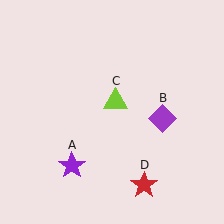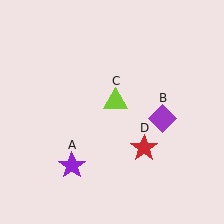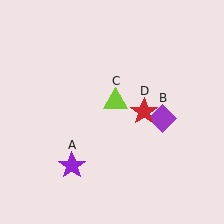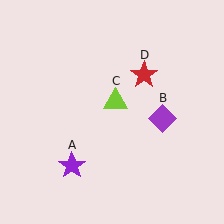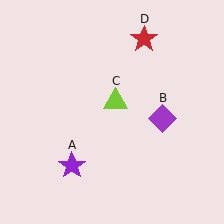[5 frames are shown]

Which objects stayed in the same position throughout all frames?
Purple star (object A) and purple diamond (object B) and lime triangle (object C) remained stationary.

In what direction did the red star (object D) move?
The red star (object D) moved up.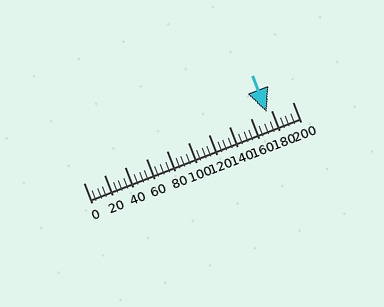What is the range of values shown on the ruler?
The ruler shows values from 0 to 200.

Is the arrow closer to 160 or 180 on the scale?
The arrow is closer to 180.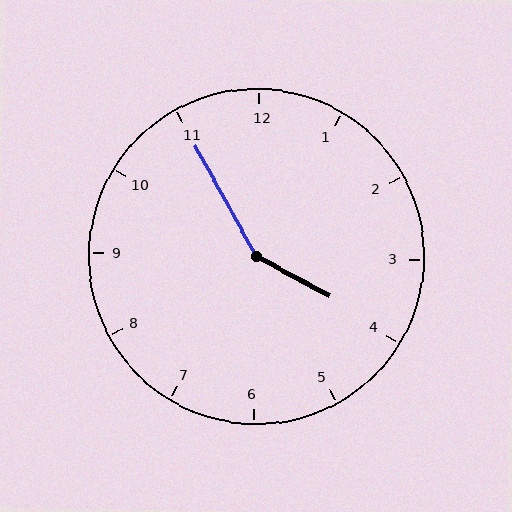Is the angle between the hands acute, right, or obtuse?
It is obtuse.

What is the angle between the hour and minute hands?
Approximately 148 degrees.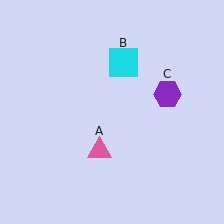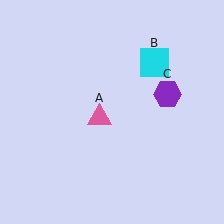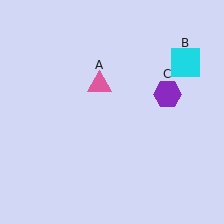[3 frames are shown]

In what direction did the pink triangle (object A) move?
The pink triangle (object A) moved up.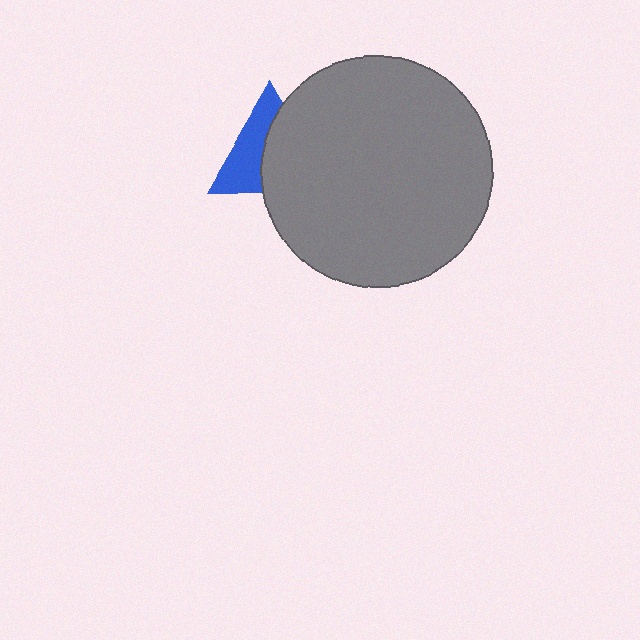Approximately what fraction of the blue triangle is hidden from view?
Roughly 54% of the blue triangle is hidden behind the gray circle.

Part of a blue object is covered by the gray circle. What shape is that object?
It is a triangle.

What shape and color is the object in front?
The object in front is a gray circle.